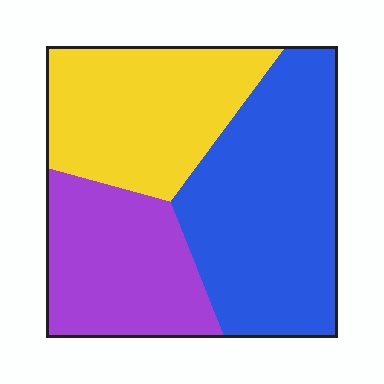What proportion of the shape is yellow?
Yellow covers about 30% of the shape.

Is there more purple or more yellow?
Yellow.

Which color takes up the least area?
Purple, at roughly 25%.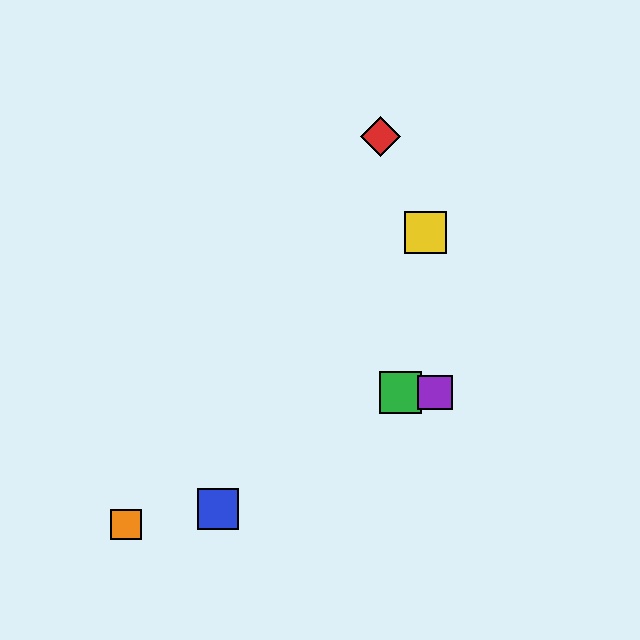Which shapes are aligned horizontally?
The green square, the purple square are aligned horizontally.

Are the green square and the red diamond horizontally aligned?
No, the green square is at y≈392 and the red diamond is at y≈136.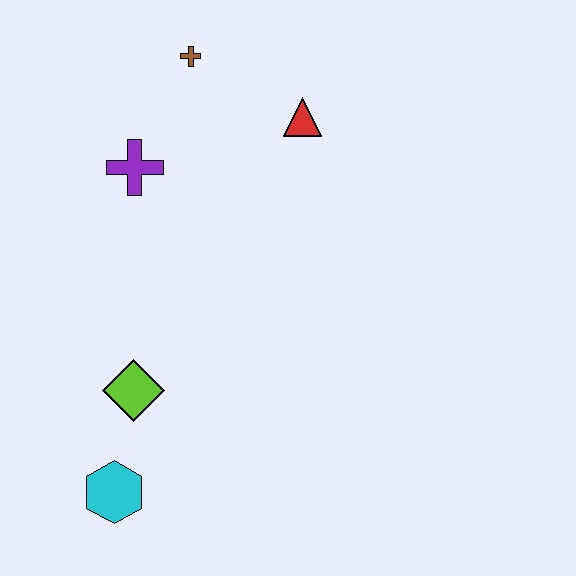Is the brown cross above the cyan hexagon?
Yes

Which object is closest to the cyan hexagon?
The lime diamond is closest to the cyan hexagon.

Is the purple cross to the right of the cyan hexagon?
Yes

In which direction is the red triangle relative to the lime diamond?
The red triangle is above the lime diamond.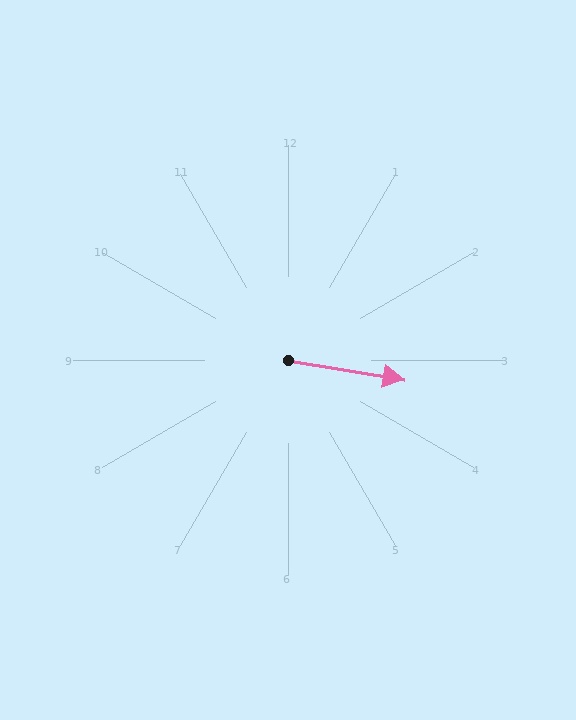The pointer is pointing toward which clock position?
Roughly 3 o'clock.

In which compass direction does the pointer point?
East.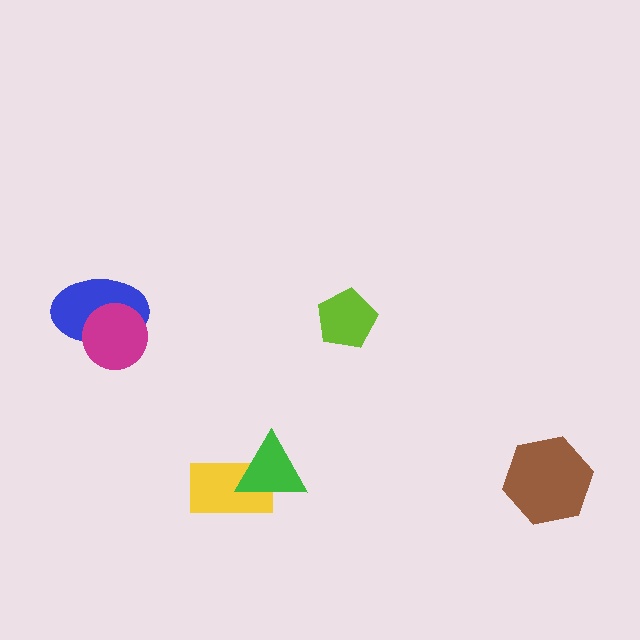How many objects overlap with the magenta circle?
1 object overlaps with the magenta circle.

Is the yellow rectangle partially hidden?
Yes, it is partially covered by another shape.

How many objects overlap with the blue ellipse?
1 object overlaps with the blue ellipse.